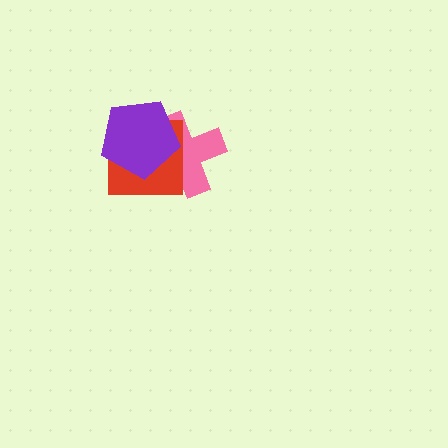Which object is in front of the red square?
The purple pentagon is in front of the red square.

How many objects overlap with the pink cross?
2 objects overlap with the pink cross.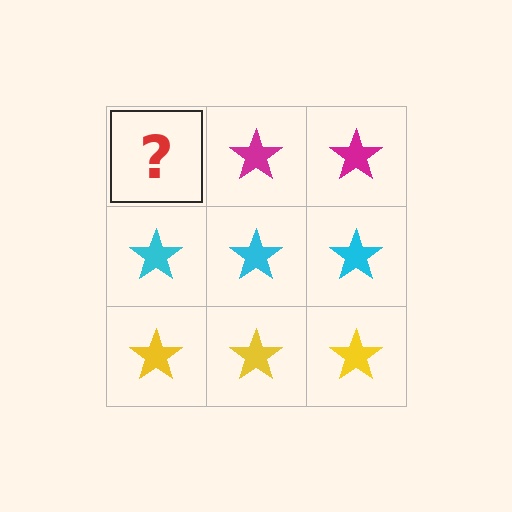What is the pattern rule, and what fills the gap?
The rule is that each row has a consistent color. The gap should be filled with a magenta star.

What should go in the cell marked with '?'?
The missing cell should contain a magenta star.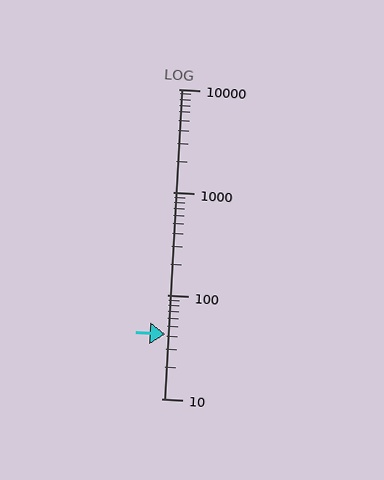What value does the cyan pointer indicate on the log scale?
The pointer indicates approximately 42.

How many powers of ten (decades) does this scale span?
The scale spans 3 decades, from 10 to 10000.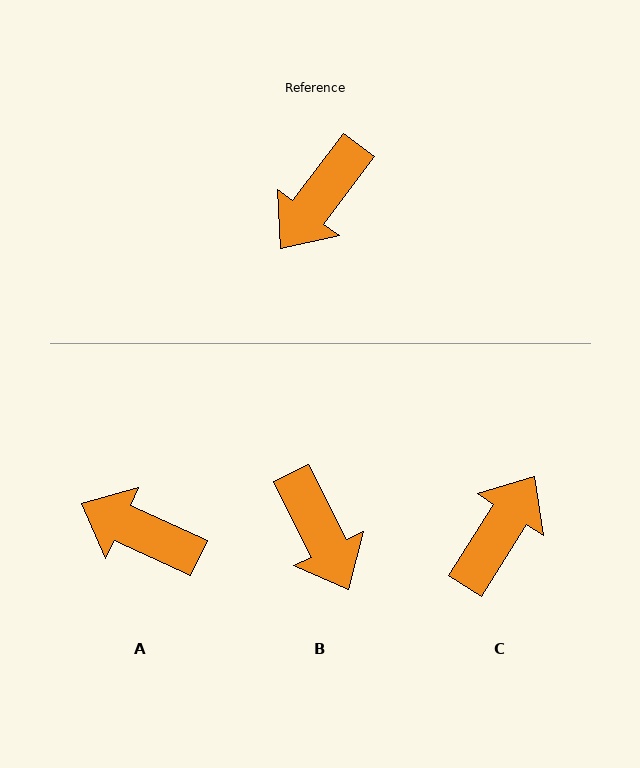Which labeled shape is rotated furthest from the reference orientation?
C, about 175 degrees away.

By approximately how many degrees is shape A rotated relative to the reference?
Approximately 78 degrees clockwise.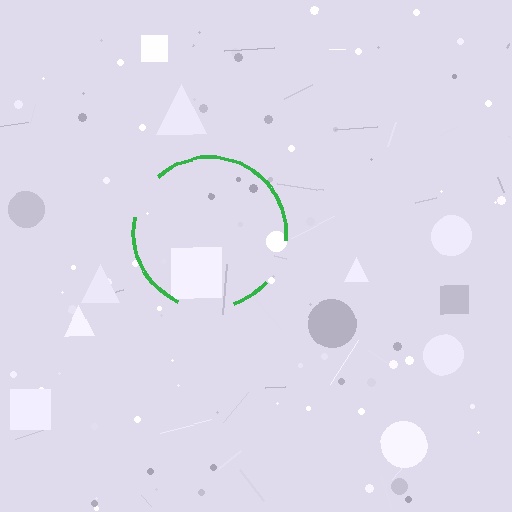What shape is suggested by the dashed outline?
The dashed outline suggests a circle.